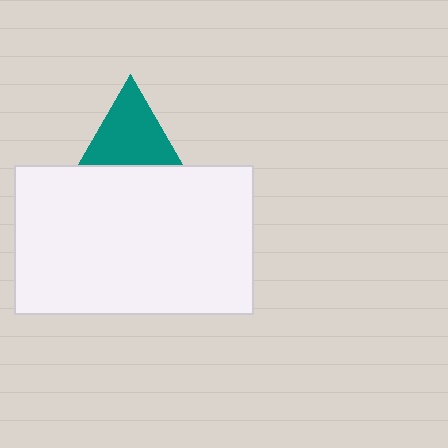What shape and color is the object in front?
The object in front is a white rectangle.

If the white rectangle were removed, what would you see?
You would see the complete teal triangle.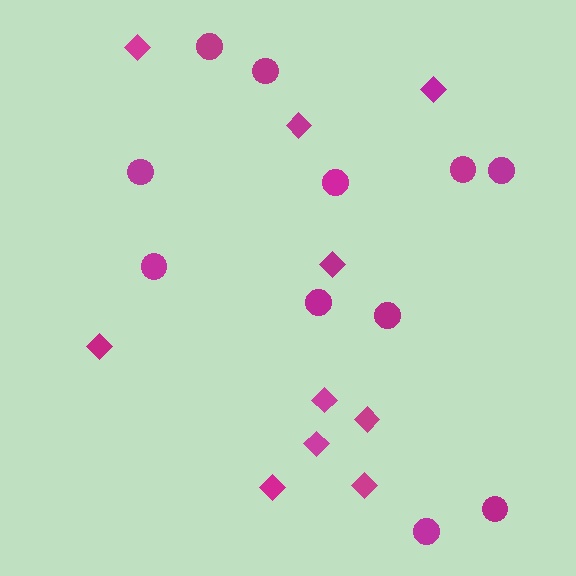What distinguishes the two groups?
There are 2 groups: one group of diamonds (10) and one group of circles (11).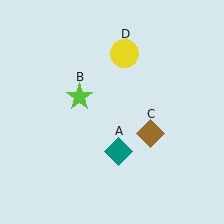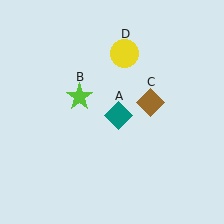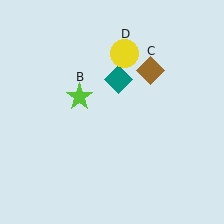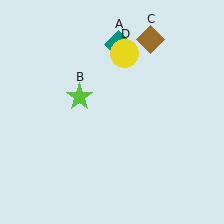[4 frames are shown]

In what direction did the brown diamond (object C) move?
The brown diamond (object C) moved up.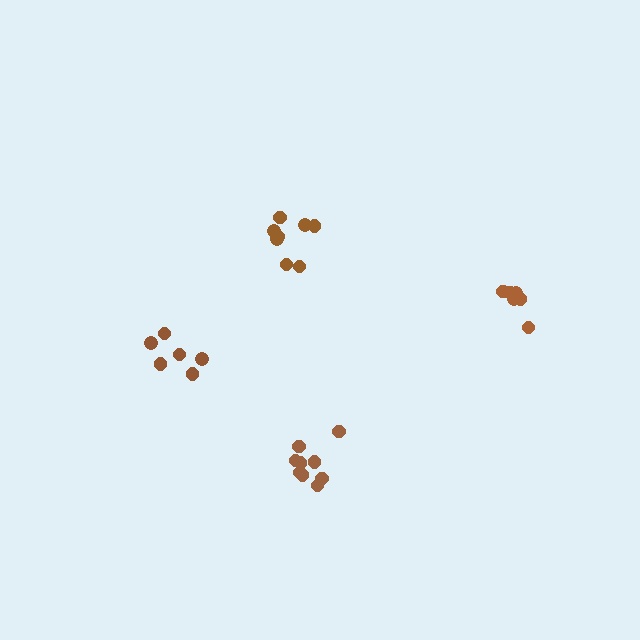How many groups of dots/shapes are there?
There are 4 groups.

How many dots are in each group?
Group 1: 6 dots, Group 2: 6 dots, Group 3: 9 dots, Group 4: 8 dots (29 total).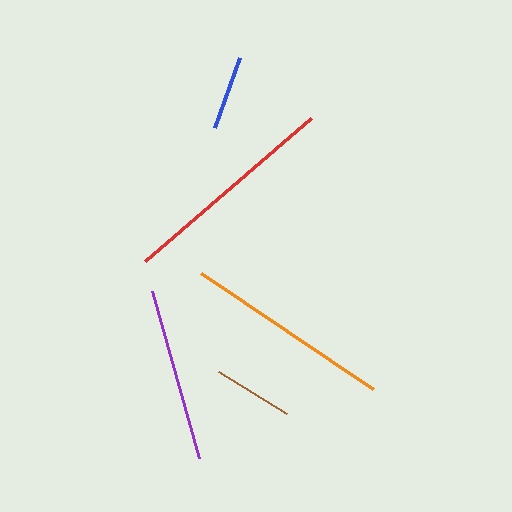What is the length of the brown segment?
The brown segment is approximately 80 pixels long.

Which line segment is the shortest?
The blue line is the shortest at approximately 74 pixels.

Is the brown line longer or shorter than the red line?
The red line is longer than the brown line.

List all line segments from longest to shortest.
From longest to shortest: red, orange, purple, brown, blue.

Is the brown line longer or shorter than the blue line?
The brown line is longer than the blue line.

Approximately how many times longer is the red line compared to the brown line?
The red line is approximately 2.7 times the length of the brown line.